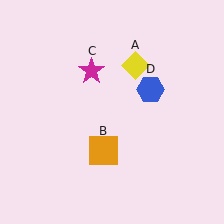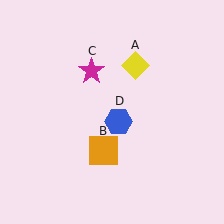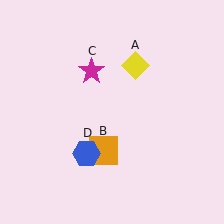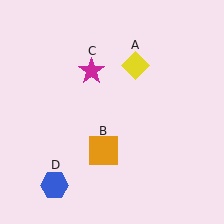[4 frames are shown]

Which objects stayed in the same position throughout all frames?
Yellow diamond (object A) and orange square (object B) and magenta star (object C) remained stationary.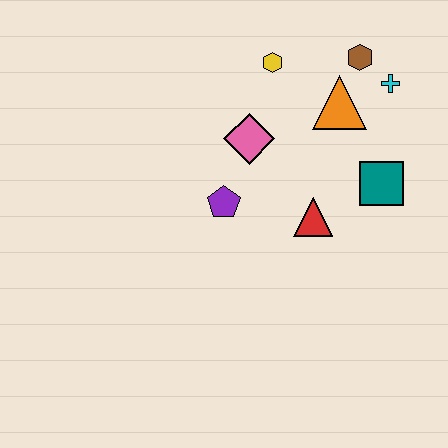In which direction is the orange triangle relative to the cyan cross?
The orange triangle is to the left of the cyan cross.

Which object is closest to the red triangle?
The teal square is closest to the red triangle.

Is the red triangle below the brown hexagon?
Yes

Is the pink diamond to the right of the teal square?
No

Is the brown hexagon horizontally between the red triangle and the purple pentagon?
No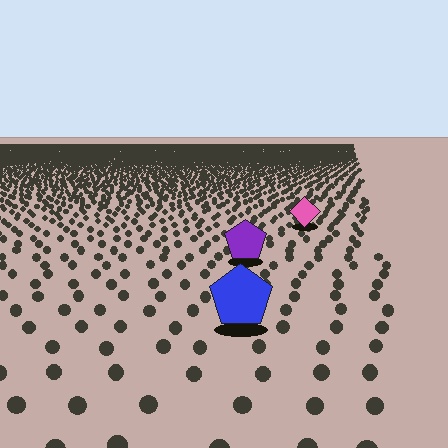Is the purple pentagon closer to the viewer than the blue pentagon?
No. The blue pentagon is closer — you can tell from the texture gradient: the ground texture is coarser near it.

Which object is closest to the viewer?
The blue pentagon is closest. The texture marks near it are larger and more spread out.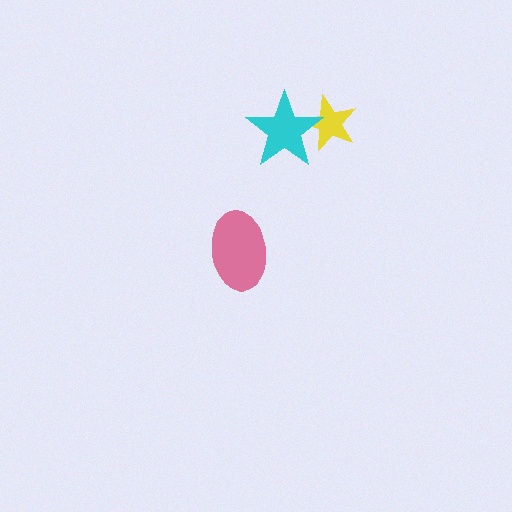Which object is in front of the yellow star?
The cyan star is in front of the yellow star.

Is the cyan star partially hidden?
No, no other shape covers it.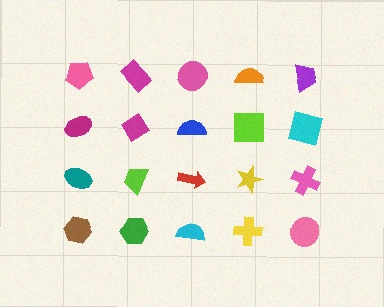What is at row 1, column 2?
A magenta rectangle.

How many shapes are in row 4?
5 shapes.